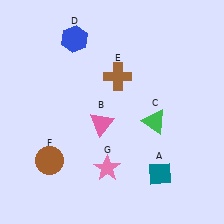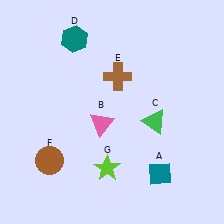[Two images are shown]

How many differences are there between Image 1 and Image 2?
There are 2 differences between the two images.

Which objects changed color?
D changed from blue to teal. G changed from pink to lime.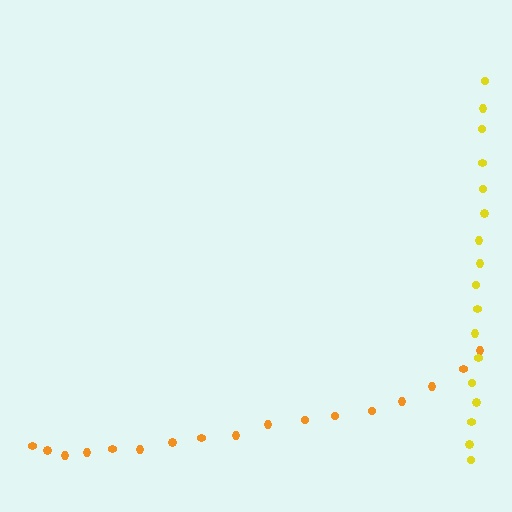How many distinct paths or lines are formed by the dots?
There are 2 distinct paths.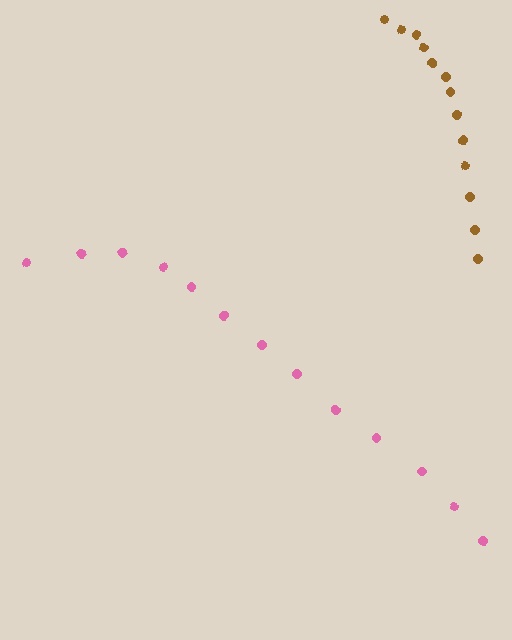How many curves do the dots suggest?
There are 2 distinct paths.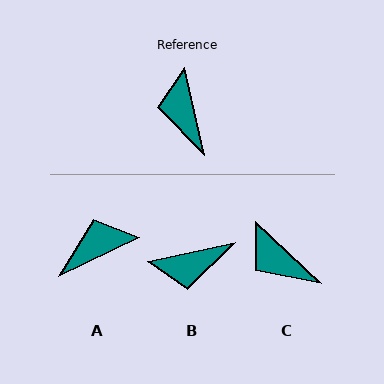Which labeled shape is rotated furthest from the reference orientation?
B, about 90 degrees away.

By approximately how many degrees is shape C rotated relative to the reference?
Approximately 35 degrees counter-clockwise.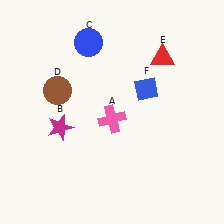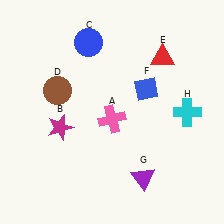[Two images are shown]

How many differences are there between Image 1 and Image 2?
There are 2 differences between the two images.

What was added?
A purple triangle (G), a cyan cross (H) were added in Image 2.